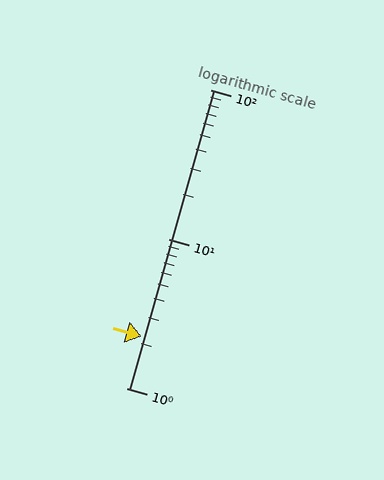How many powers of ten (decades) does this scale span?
The scale spans 2 decades, from 1 to 100.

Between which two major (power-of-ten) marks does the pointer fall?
The pointer is between 1 and 10.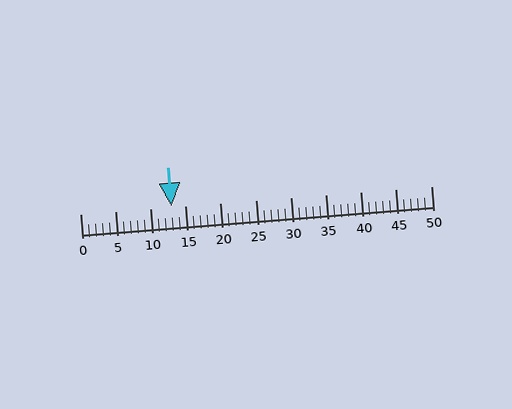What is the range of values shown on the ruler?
The ruler shows values from 0 to 50.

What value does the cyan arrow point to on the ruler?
The cyan arrow points to approximately 13.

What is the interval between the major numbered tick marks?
The major tick marks are spaced 5 units apart.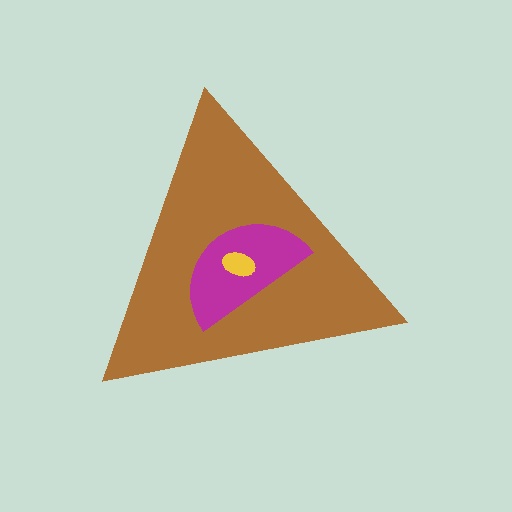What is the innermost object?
The yellow ellipse.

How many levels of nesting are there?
3.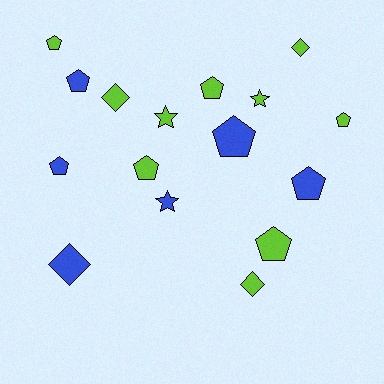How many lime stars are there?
There are 2 lime stars.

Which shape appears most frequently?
Pentagon, with 9 objects.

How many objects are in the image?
There are 16 objects.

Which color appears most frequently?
Lime, with 10 objects.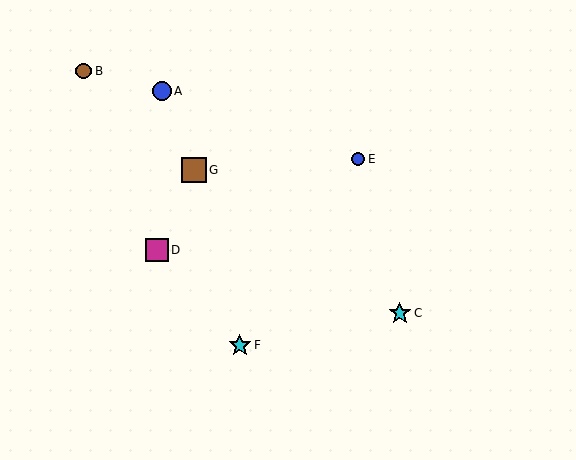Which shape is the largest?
The brown square (labeled G) is the largest.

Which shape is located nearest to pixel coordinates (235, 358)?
The cyan star (labeled F) at (240, 346) is nearest to that location.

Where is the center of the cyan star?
The center of the cyan star is at (400, 313).